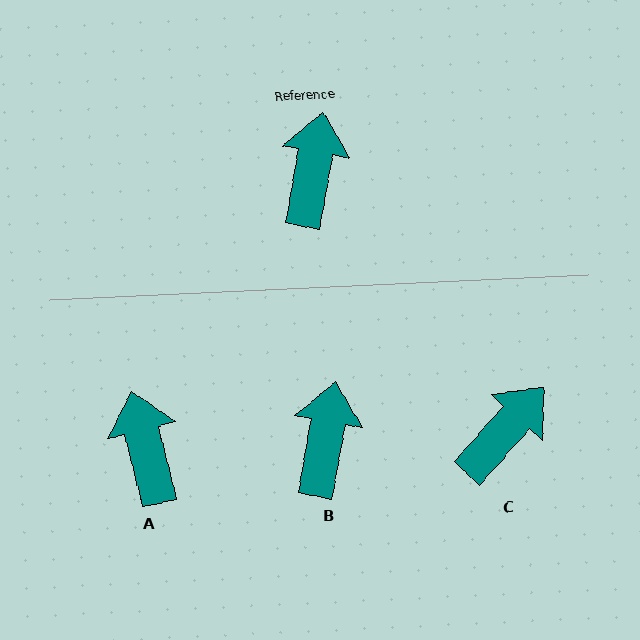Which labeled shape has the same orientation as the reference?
B.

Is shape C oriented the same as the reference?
No, it is off by about 32 degrees.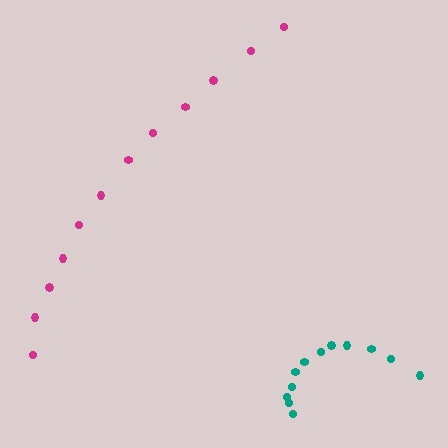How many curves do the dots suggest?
There are 2 distinct paths.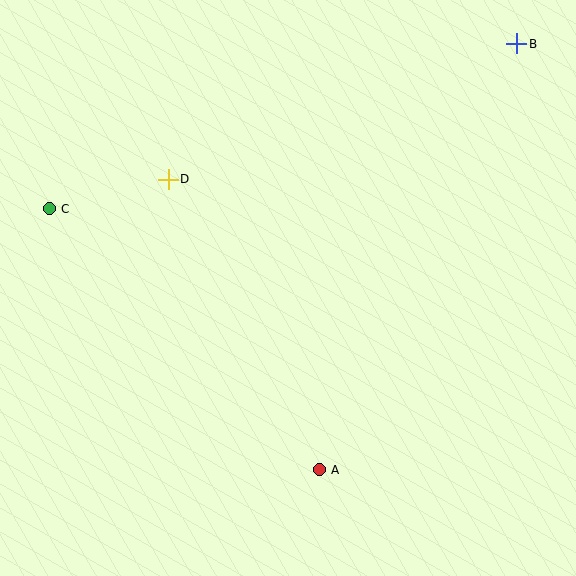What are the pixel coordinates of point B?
Point B is at (517, 44).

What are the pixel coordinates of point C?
Point C is at (49, 209).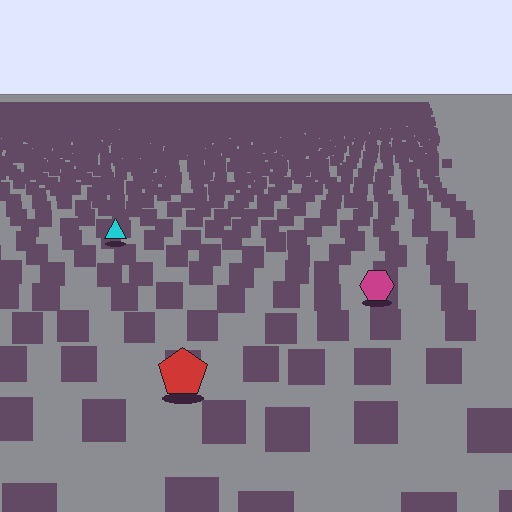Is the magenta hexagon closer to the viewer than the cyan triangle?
Yes. The magenta hexagon is closer — you can tell from the texture gradient: the ground texture is coarser near it.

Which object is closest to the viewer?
The red pentagon is closest. The texture marks near it are larger and more spread out.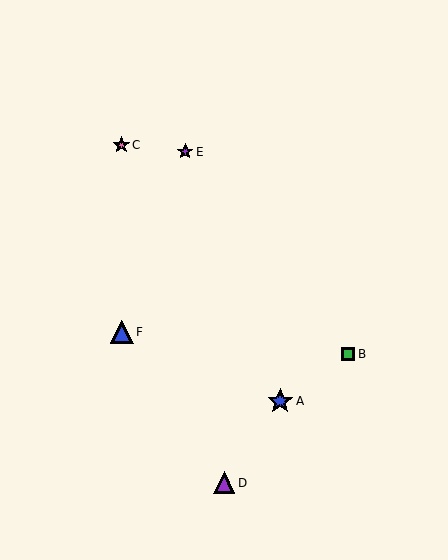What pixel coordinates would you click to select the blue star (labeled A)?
Click at (280, 401) to select the blue star A.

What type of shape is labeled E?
Shape E is a purple star.